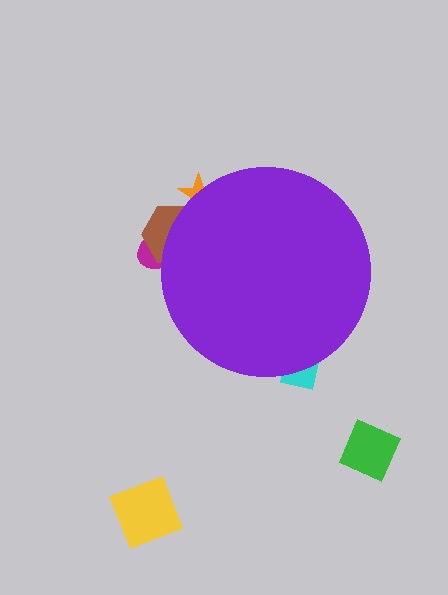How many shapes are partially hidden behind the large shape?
4 shapes are partially hidden.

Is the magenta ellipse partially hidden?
Yes, the magenta ellipse is partially hidden behind the purple circle.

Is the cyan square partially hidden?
Yes, the cyan square is partially hidden behind the purple circle.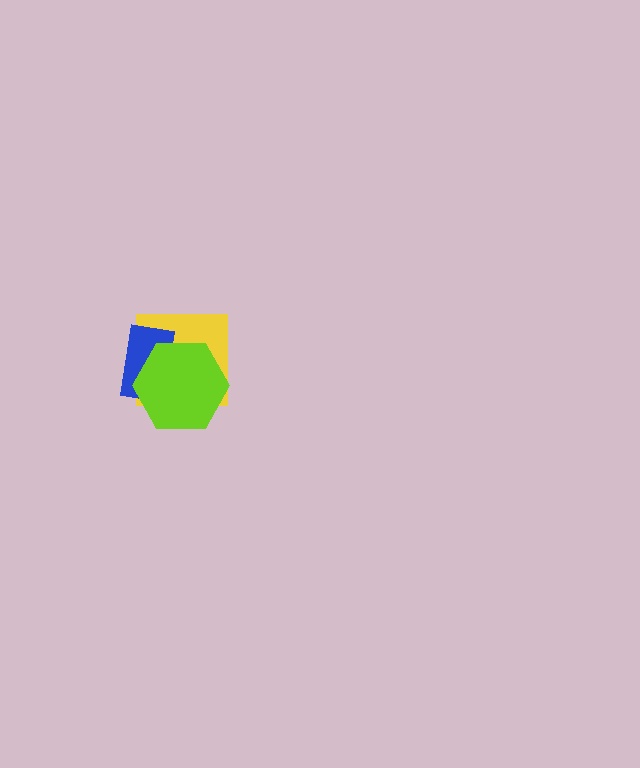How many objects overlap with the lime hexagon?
2 objects overlap with the lime hexagon.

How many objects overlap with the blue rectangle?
2 objects overlap with the blue rectangle.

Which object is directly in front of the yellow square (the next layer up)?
The blue rectangle is directly in front of the yellow square.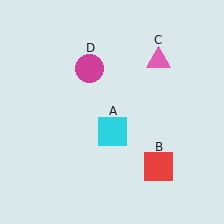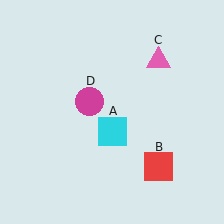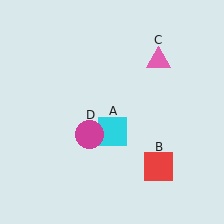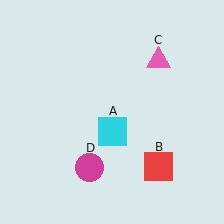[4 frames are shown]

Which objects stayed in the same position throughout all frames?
Cyan square (object A) and red square (object B) and pink triangle (object C) remained stationary.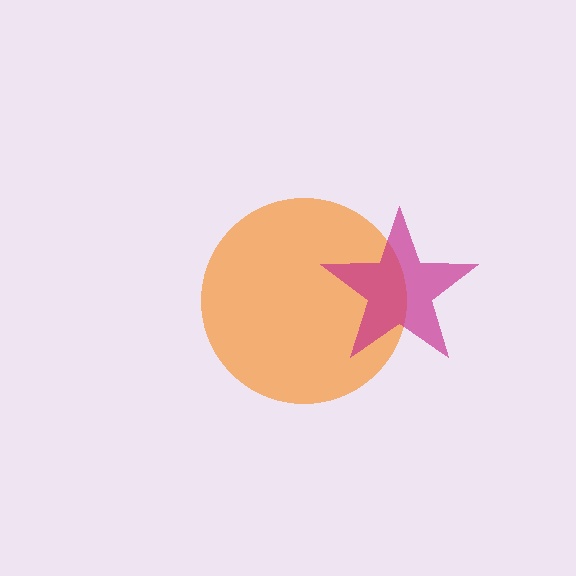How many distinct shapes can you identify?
There are 2 distinct shapes: an orange circle, a magenta star.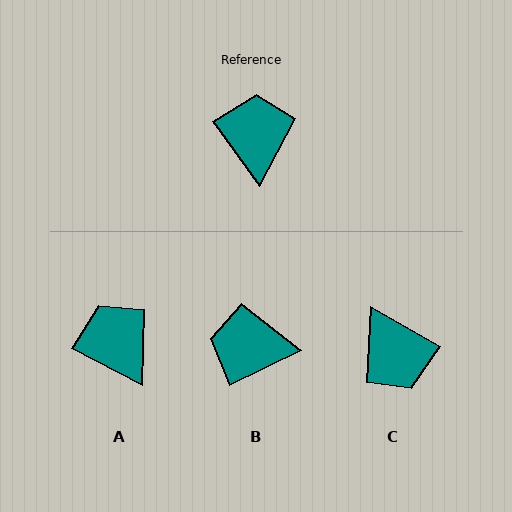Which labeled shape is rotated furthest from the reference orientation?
C, about 155 degrees away.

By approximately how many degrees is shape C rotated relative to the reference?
Approximately 155 degrees clockwise.